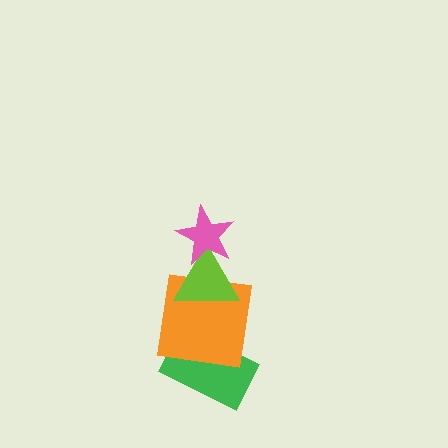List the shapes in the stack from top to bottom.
From top to bottom: the pink star, the lime triangle, the orange square, the green rectangle.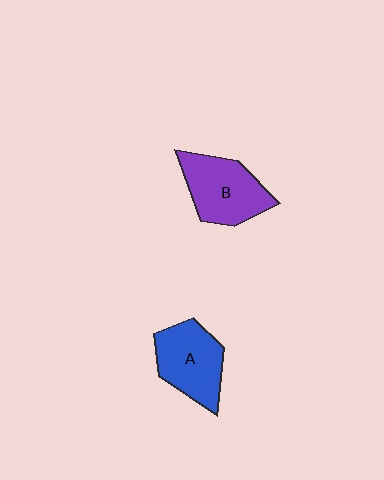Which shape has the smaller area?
Shape A (blue).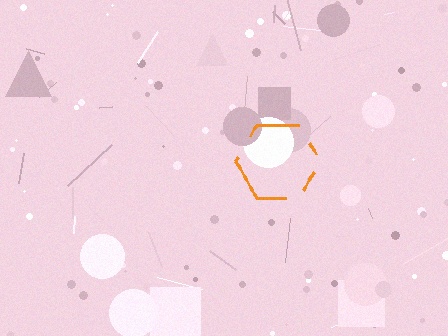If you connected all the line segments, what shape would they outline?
They would outline a hexagon.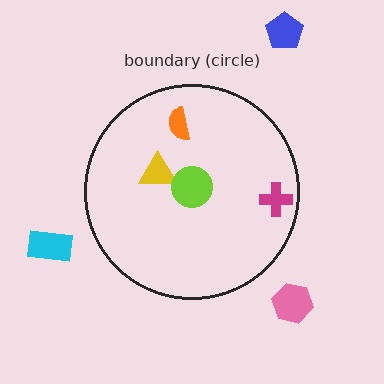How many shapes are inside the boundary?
4 inside, 3 outside.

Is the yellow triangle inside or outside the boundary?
Inside.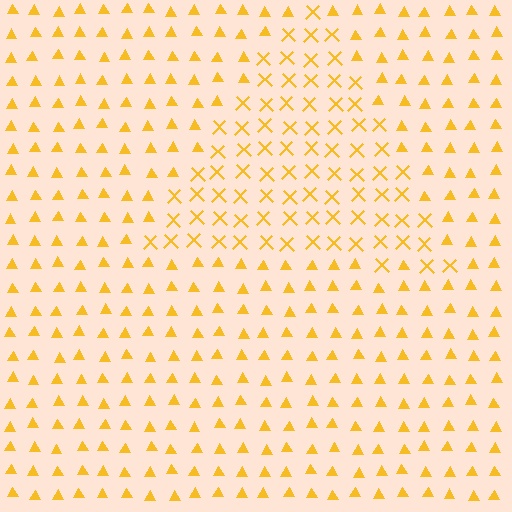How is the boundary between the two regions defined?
The boundary is defined by a change in element shape: X marks inside vs. triangles outside. All elements share the same color and spacing.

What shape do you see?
I see a triangle.